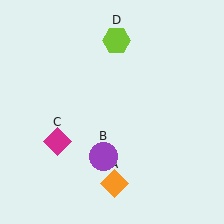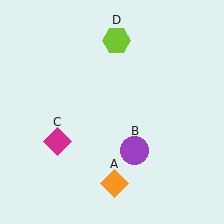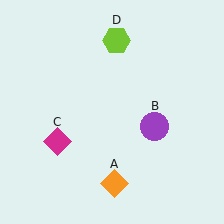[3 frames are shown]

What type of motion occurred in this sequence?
The purple circle (object B) rotated counterclockwise around the center of the scene.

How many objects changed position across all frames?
1 object changed position: purple circle (object B).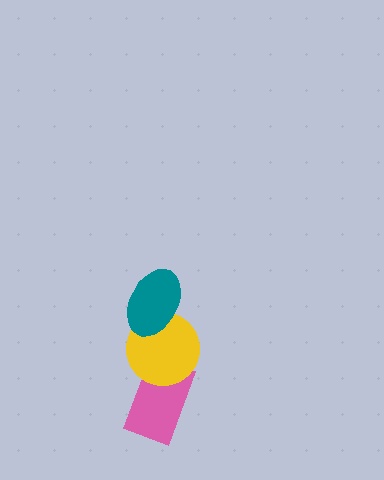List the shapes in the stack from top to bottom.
From top to bottom: the teal ellipse, the yellow circle, the pink rectangle.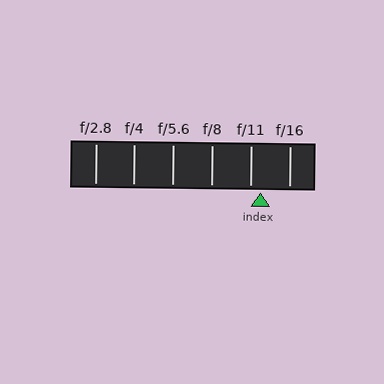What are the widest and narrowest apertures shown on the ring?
The widest aperture shown is f/2.8 and the narrowest is f/16.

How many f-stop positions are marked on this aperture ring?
There are 6 f-stop positions marked.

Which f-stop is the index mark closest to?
The index mark is closest to f/11.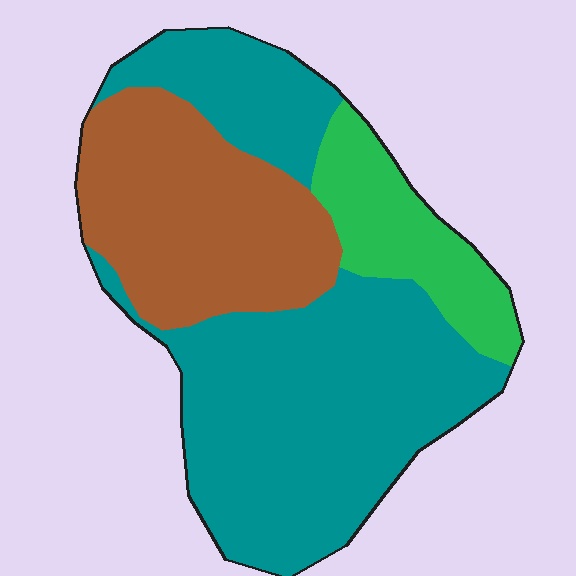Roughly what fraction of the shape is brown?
Brown covers about 30% of the shape.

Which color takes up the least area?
Green, at roughly 15%.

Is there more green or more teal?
Teal.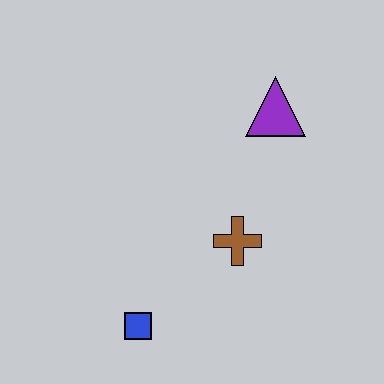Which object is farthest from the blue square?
The purple triangle is farthest from the blue square.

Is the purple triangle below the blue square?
No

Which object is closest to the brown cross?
The blue square is closest to the brown cross.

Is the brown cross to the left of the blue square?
No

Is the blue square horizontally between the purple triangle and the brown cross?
No